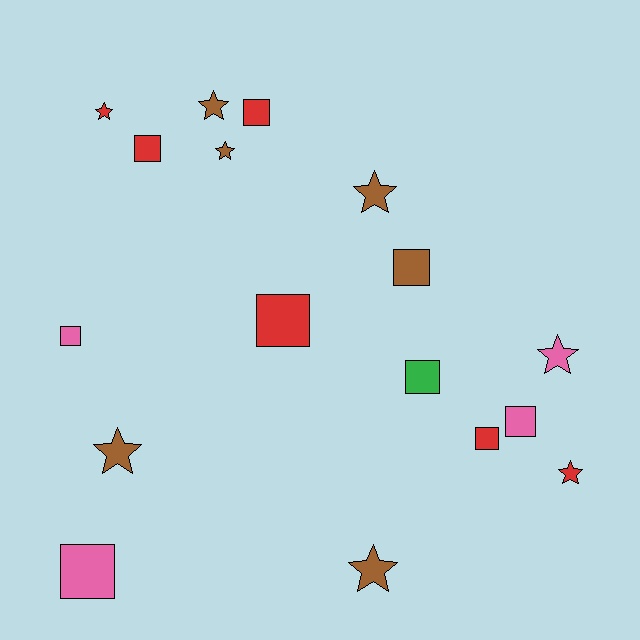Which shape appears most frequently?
Square, with 9 objects.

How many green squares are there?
There is 1 green square.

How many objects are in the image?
There are 17 objects.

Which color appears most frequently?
Red, with 6 objects.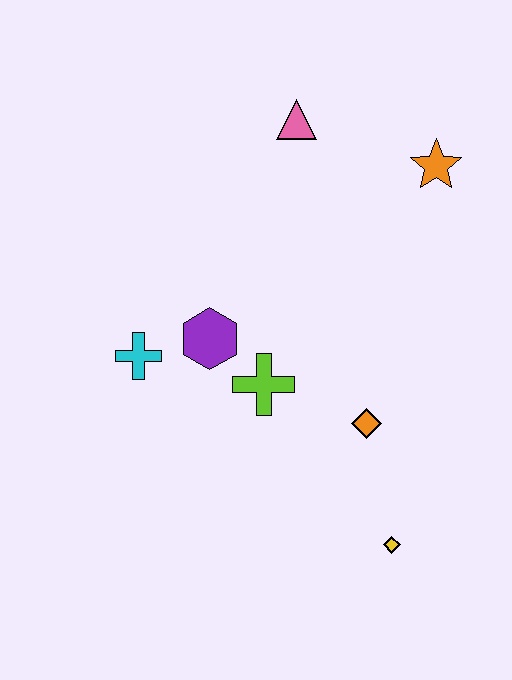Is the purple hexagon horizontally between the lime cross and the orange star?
No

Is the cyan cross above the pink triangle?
No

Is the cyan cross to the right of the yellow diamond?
No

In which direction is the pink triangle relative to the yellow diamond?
The pink triangle is above the yellow diamond.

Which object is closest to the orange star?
The pink triangle is closest to the orange star.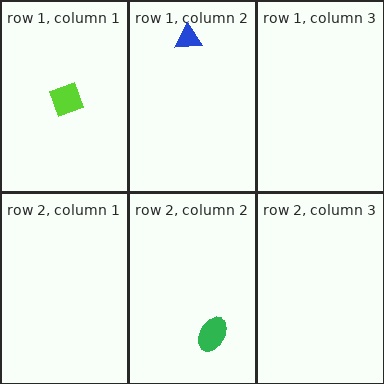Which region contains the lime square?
The row 1, column 1 region.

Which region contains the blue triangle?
The row 1, column 2 region.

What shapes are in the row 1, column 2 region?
The blue triangle.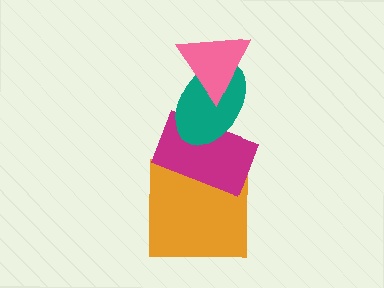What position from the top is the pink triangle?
The pink triangle is 1st from the top.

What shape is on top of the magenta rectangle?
The teal ellipse is on top of the magenta rectangle.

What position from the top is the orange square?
The orange square is 4th from the top.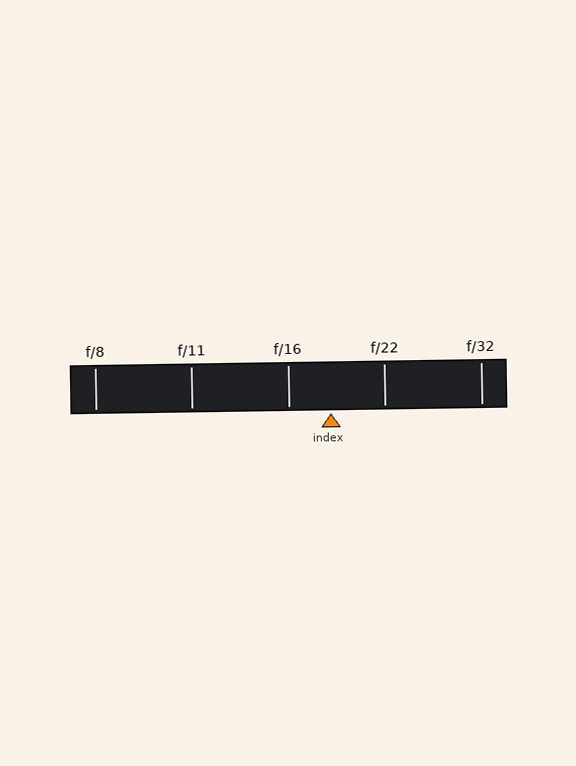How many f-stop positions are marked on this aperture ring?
There are 5 f-stop positions marked.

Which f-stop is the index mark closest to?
The index mark is closest to f/16.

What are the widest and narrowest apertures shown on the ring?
The widest aperture shown is f/8 and the narrowest is f/32.